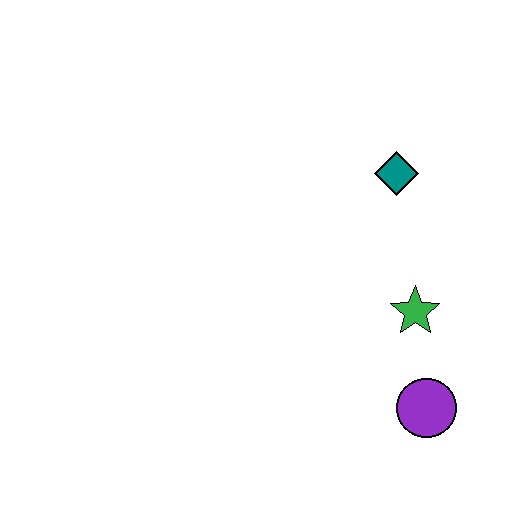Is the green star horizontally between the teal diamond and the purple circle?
Yes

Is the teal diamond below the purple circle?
No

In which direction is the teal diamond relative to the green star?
The teal diamond is above the green star.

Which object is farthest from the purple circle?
The teal diamond is farthest from the purple circle.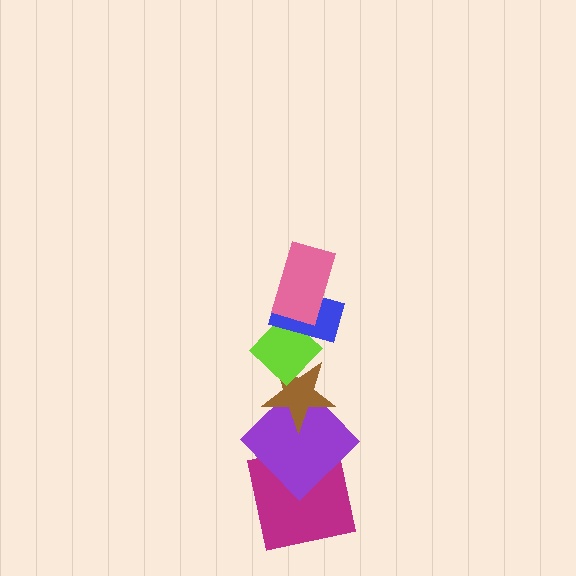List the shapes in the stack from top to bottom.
From top to bottom: the pink rectangle, the blue rectangle, the lime diamond, the brown star, the purple diamond, the magenta square.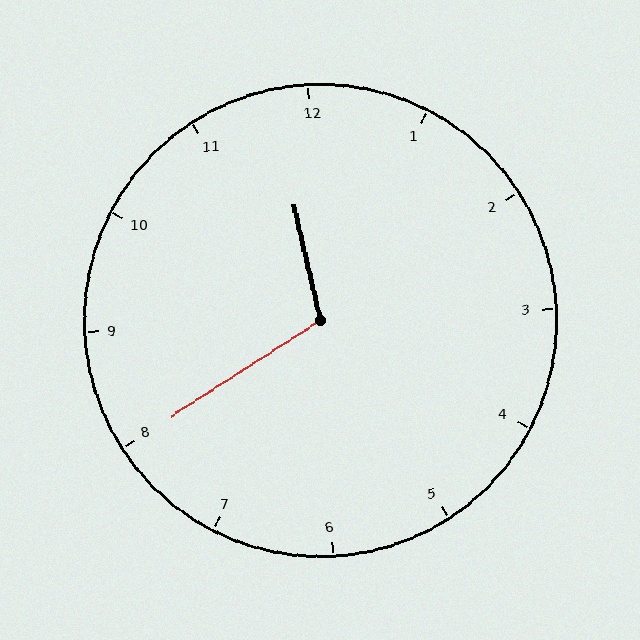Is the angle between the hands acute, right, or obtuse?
It is obtuse.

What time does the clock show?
11:40.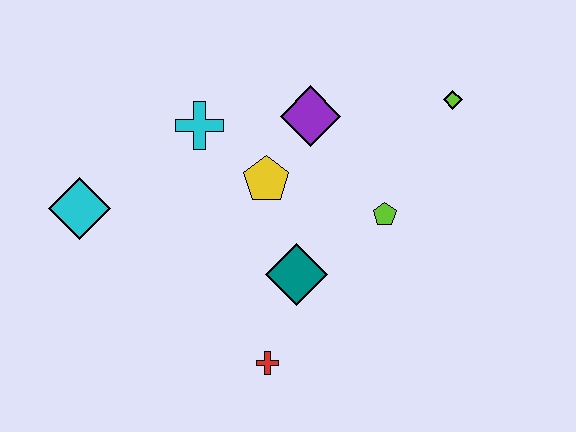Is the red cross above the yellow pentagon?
No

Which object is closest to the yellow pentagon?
The purple diamond is closest to the yellow pentagon.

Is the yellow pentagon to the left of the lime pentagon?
Yes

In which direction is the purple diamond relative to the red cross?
The purple diamond is above the red cross.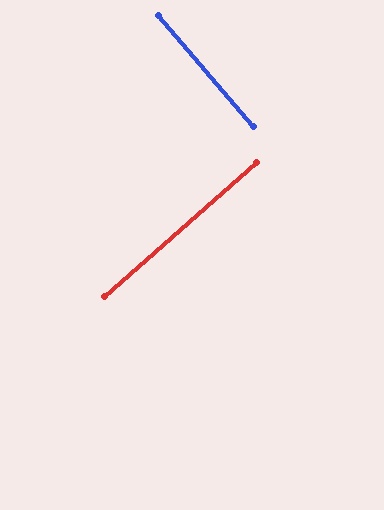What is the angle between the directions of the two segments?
Approximately 89 degrees.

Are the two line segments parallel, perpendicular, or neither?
Perpendicular — they meet at approximately 89°.